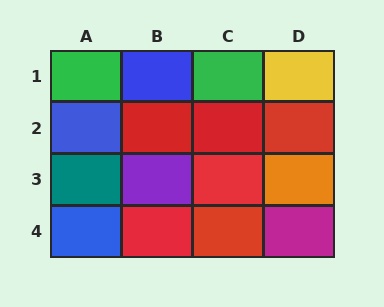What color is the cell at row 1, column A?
Green.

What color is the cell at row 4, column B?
Red.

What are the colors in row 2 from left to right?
Blue, red, red, red.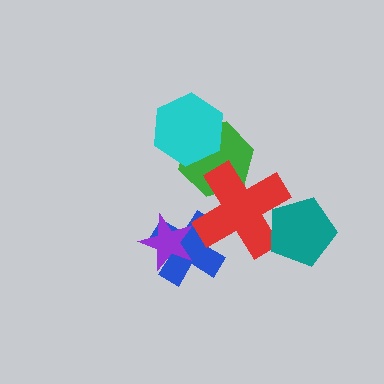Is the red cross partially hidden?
Yes, it is partially covered by another shape.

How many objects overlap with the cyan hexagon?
1 object overlaps with the cyan hexagon.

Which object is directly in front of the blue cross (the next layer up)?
The purple star is directly in front of the blue cross.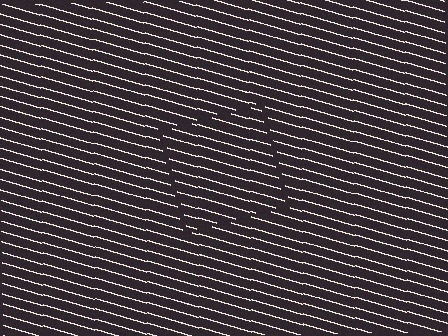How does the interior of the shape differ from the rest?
The interior of the shape contains the same grating, shifted by half a period — the contour is defined by the phase discontinuity where line-ends from the inner and outer gratings abut.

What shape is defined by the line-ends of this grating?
An illusory square. The interior of the shape contains the same grating, shifted by half a period — the contour is defined by the phase discontinuity where line-ends from the inner and outer gratings abut.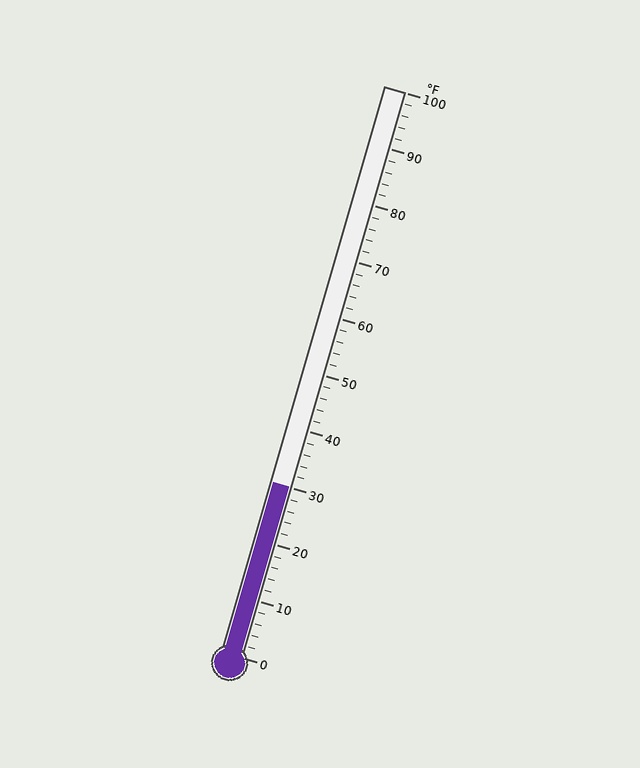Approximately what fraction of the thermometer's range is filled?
The thermometer is filled to approximately 30% of its range.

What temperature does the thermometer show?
The thermometer shows approximately 30°F.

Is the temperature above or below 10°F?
The temperature is above 10°F.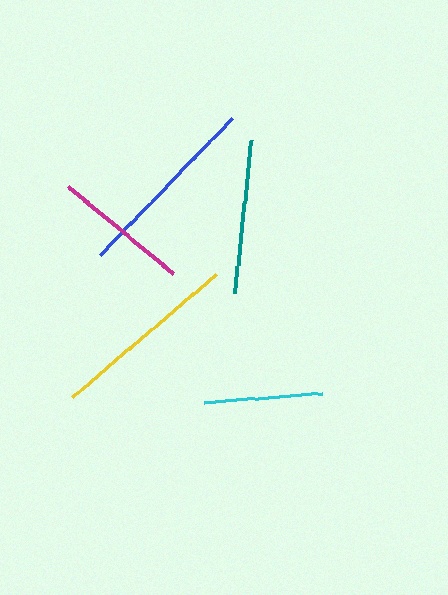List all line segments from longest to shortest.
From longest to shortest: blue, yellow, teal, magenta, cyan.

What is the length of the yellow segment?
The yellow segment is approximately 189 pixels long.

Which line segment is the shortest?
The cyan line is the shortest at approximately 119 pixels.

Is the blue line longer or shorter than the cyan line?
The blue line is longer than the cyan line.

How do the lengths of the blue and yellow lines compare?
The blue and yellow lines are approximately the same length.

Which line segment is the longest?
The blue line is the longest at approximately 191 pixels.